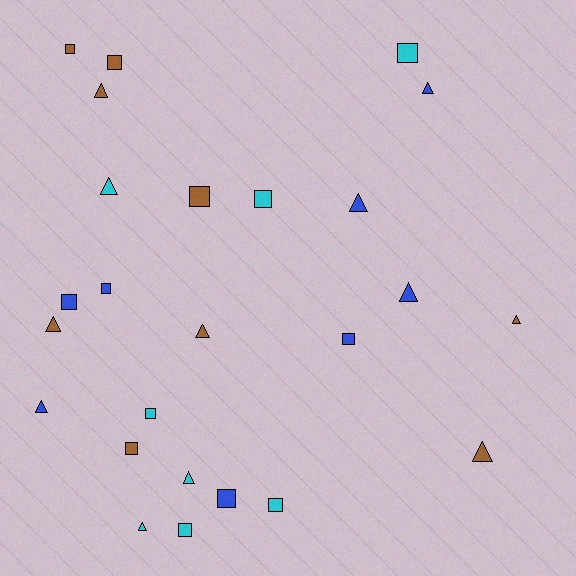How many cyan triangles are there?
There are 3 cyan triangles.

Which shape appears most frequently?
Square, with 13 objects.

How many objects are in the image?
There are 25 objects.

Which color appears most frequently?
Brown, with 9 objects.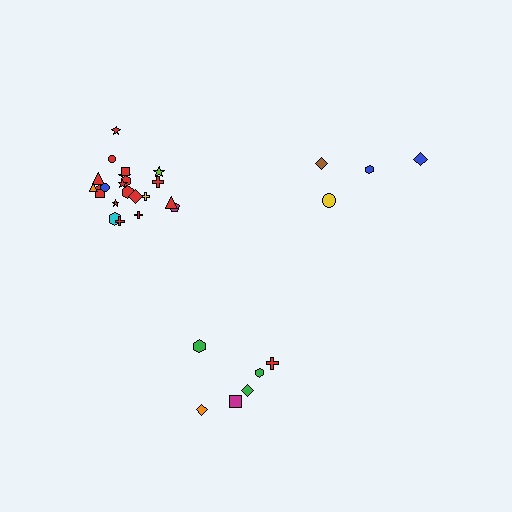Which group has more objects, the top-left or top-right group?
The top-left group.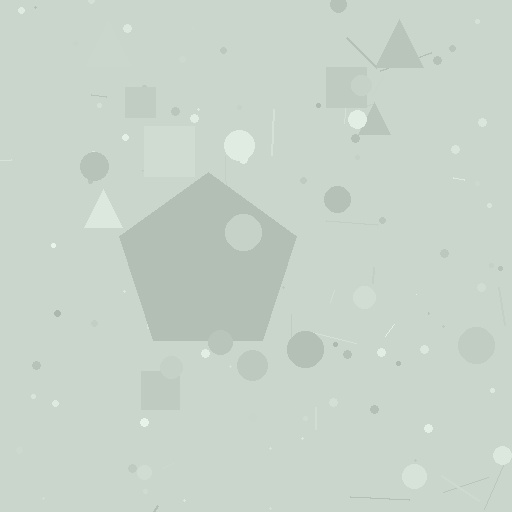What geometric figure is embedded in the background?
A pentagon is embedded in the background.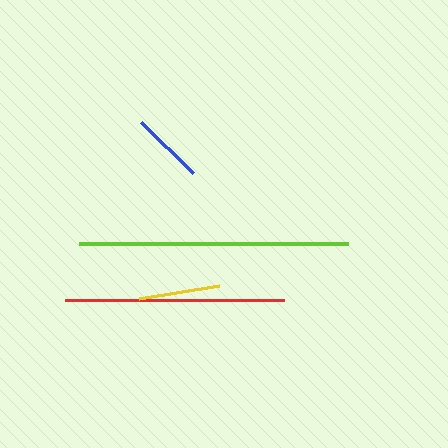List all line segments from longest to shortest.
From longest to shortest: lime, red, yellow, blue.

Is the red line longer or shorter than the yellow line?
The red line is longer than the yellow line.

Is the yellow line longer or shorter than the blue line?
The yellow line is longer than the blue line.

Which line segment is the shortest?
The blue line is the shortest at approximately 73 pixels.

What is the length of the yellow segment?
The yellow segment is approximately 81 pixels long.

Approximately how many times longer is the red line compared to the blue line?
The red line is approximately 3.0 times the length of the blue line.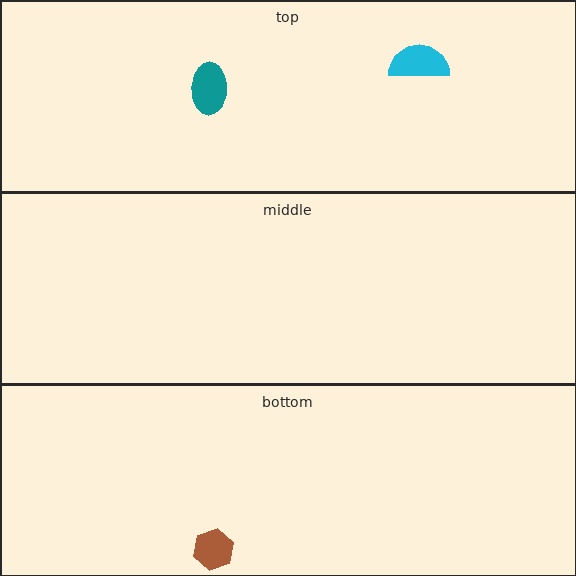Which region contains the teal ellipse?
The top region.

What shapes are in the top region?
The cyan semicircle, the teal ellipse.